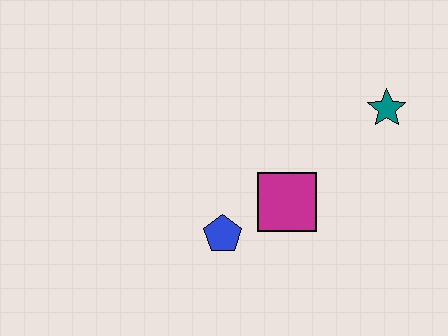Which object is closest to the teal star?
The magenta square is closest to the teal star.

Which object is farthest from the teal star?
The blue pentagon is farthest from the teal star.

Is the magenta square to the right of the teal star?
No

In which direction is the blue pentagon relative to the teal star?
The blue pentagon is to the left of the teal star.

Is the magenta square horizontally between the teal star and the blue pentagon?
Yes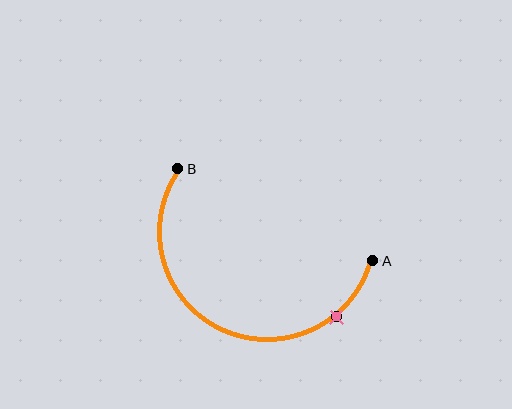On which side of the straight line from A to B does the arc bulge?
The arc bulges below the straight line connecting A and B.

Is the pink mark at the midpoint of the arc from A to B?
No. The pink mark lies on the arc but is closer to endpoint A. The arc midpoint would be at the point on the curve equidistant along the arc from both A and B.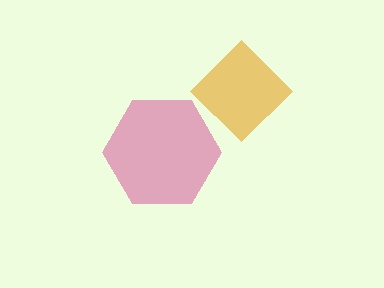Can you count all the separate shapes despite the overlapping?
Yes, there are 2 separate shapes.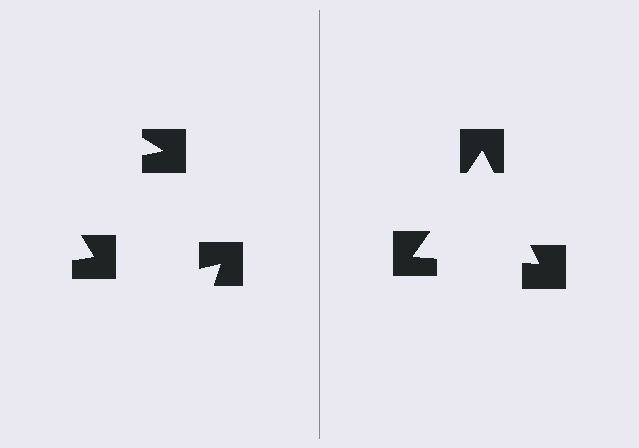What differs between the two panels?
The notched squares are positioned identically on both sides; only the wedge orientations differ. On the right they align to a triangle; on the left they are misaligned.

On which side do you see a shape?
An illusory triangle appears on the right side. On the left side the wedge cuts are rotated, so no coherent shape forms.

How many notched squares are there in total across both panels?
6 — 3 on each side.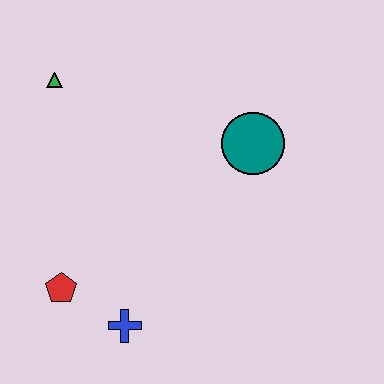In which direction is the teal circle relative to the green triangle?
The teal circle is to the right of the green triangle.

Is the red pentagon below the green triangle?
Yes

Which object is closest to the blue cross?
The red pentagon is closest to the blue cross.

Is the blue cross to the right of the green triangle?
Yes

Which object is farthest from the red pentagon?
The teal circle is farthest from the red pentagon.